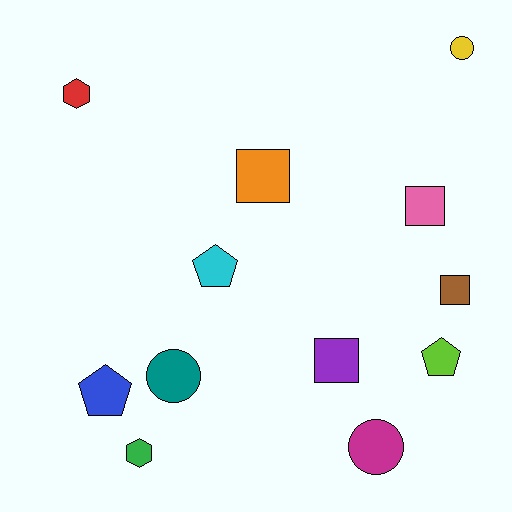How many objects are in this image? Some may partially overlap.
There are 12 objects.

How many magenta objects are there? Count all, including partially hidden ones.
There is 1 magenta object.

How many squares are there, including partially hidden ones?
There are 4 squares.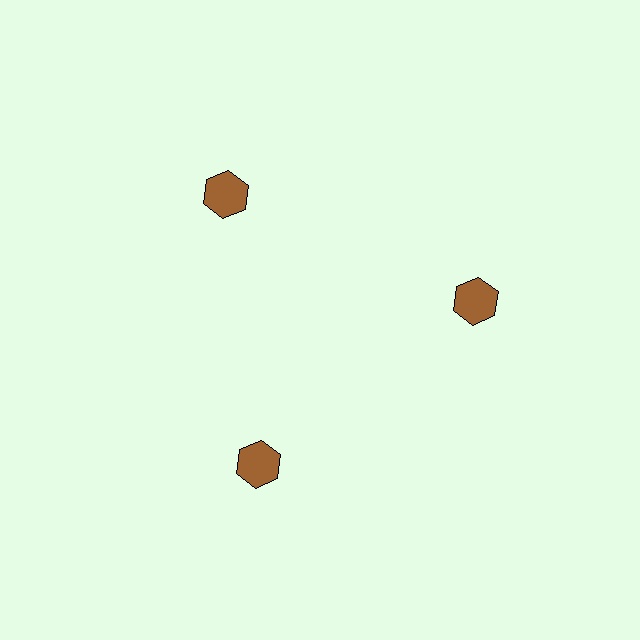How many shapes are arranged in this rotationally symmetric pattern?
There are 3 shapes, arranged in 3 groups of 1.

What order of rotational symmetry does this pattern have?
This pattern has 3-fold rotational symmetry.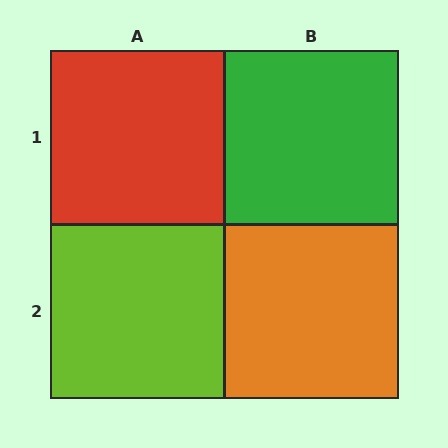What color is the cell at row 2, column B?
Orange.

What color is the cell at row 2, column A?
Lime.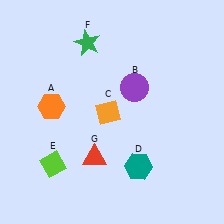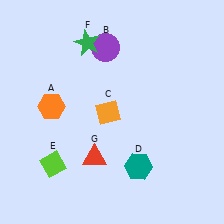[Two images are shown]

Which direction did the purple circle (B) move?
The purple circle (B) moved up.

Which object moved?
The purple circle (B) moved up.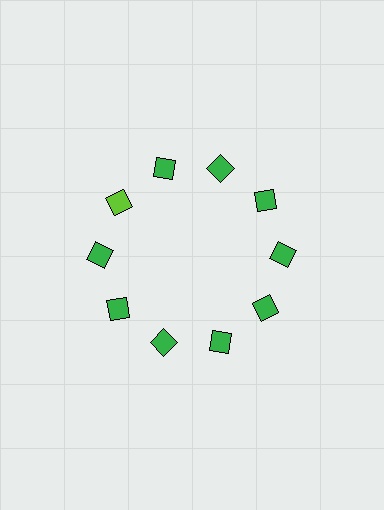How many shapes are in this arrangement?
There are 10 shapes arranged in a ring pattern.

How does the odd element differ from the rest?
It has a different color: lime instead of green.